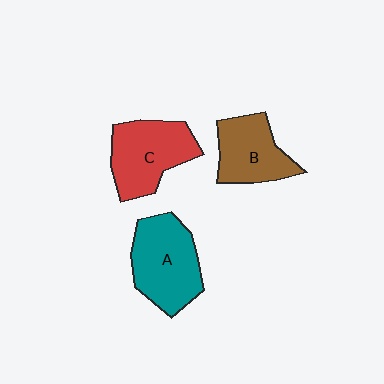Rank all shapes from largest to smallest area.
From largest to smallest: A (teal), C (red), B (brown).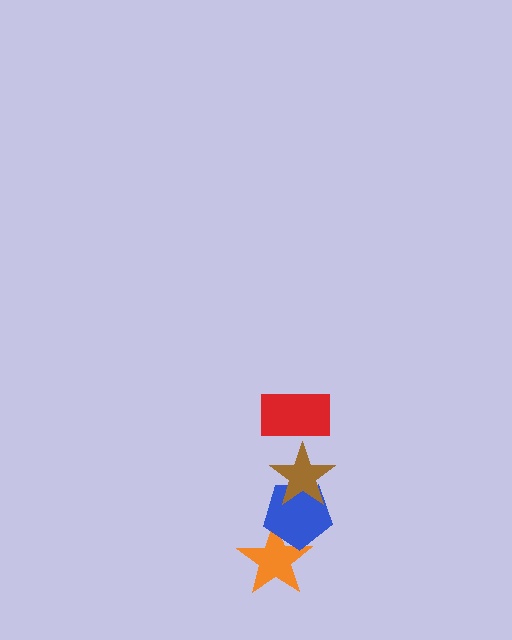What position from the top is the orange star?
The orange star is 4th from the top.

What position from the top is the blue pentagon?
The blue pentagon is 3rd from the top.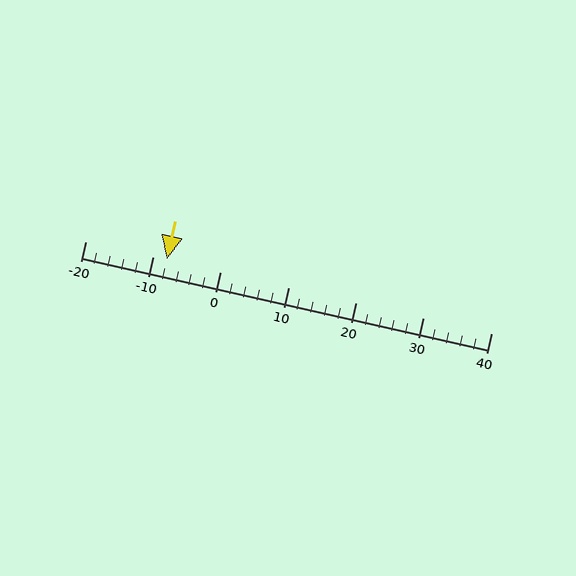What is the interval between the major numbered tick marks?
The major tick marks are spaced 10 units apart.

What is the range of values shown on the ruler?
The ruler shows values from -20 to 40.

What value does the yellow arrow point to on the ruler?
The yellow arrow points to approximately -8.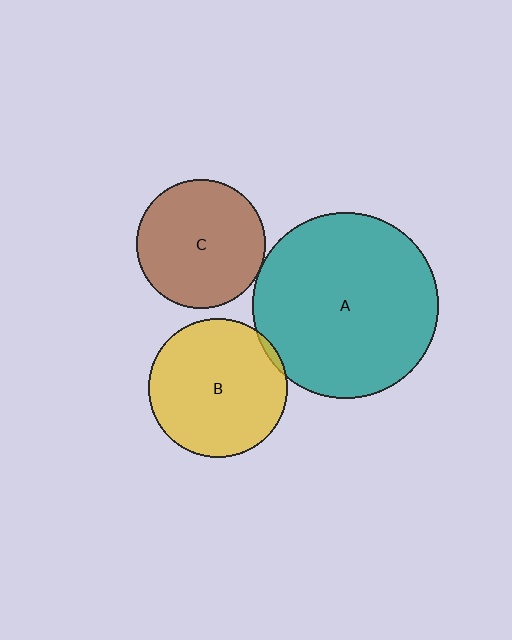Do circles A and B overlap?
Yes.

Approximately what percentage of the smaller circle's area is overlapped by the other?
Approximately 5%.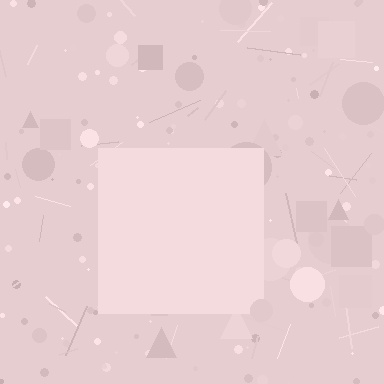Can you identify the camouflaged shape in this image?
The camouflaged shape is a square.